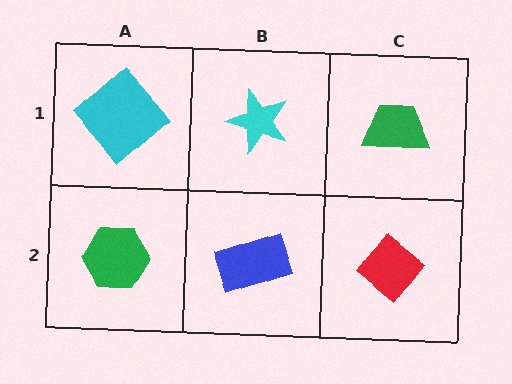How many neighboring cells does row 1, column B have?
3.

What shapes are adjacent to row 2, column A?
A cyan diamond (row 1, column A), a blue rectangle (row 2, column B).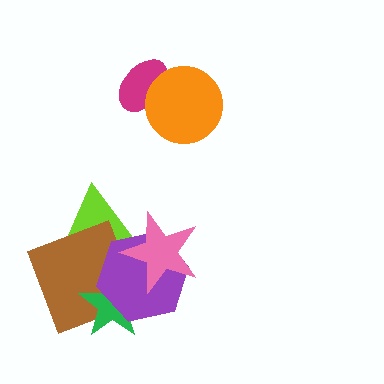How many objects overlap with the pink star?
2 objects overlap with the pink star.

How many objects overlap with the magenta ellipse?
1 object overlaps with the magenta ellipse.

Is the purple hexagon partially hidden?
Yes, it is partially covered by another shape.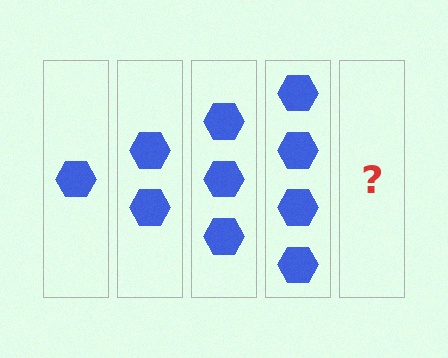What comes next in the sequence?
The next element should be 5 hexagons.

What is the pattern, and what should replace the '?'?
The pattern is that each step adds one more hexagon. The '?' should be 5 hexagons.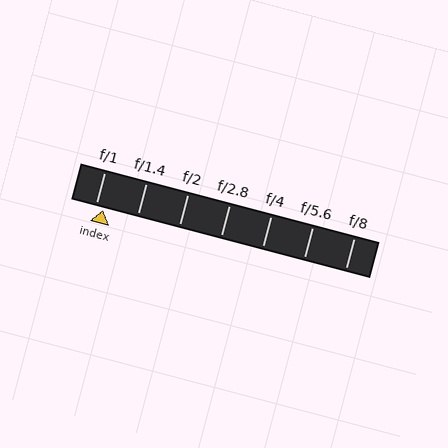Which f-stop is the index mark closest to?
The index mark is closest to f/1.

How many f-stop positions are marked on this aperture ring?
There are 7 f-stop positions marked.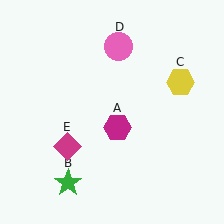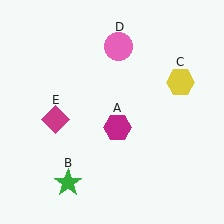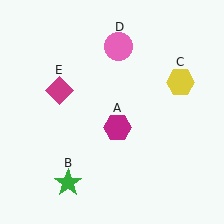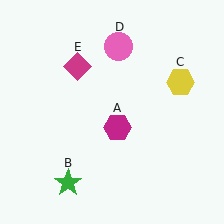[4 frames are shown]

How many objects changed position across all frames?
1 object changed position: magenta diamond (object E).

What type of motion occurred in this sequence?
The magenta diamond (object E) rotated clockwise around the center of the scene.